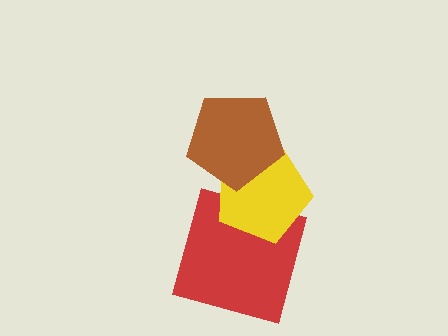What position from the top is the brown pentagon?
The brown pentagon is 1st from the top.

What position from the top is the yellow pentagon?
The yellow pentagon is 2nd from the top.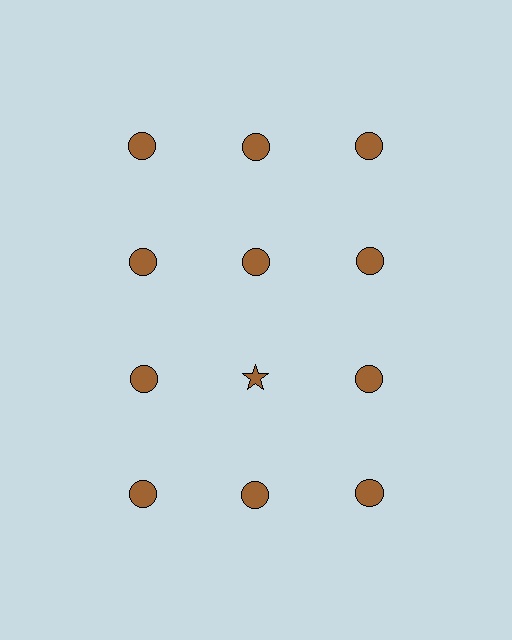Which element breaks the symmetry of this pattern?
The brown star in the third row, second from left column breaks the symmetry. All other shapes are brown circles.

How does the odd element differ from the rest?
It has a different shape: star instead of circle.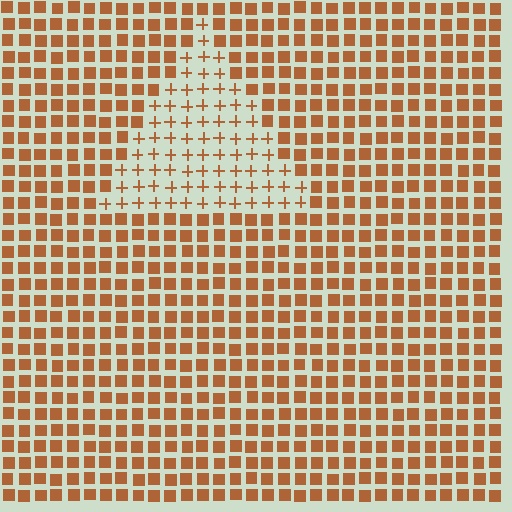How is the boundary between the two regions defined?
The boundary is defined by a change in element shape: plus signs inside vs. squares outside. All elements share the same color and spacing.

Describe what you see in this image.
The image is filled with small brown elements arranged in a uniform grid. A triangle-shaped region contains plus signs, while the surrounding area contains squares. The boundary is defined purely by the change in element shape.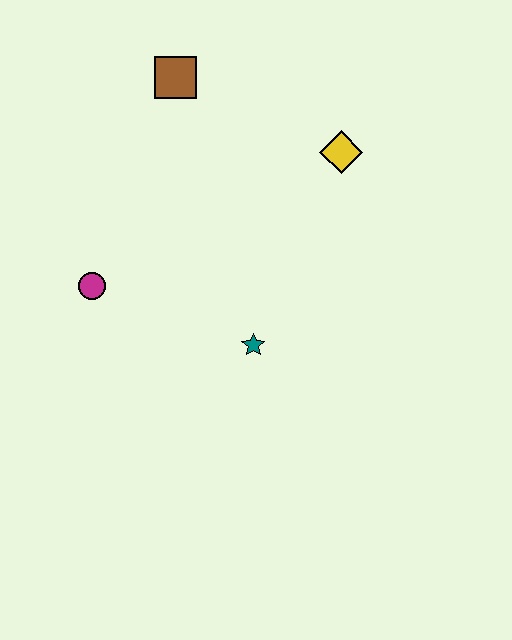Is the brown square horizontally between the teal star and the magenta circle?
Yes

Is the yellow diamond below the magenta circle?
No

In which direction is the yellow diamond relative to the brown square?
The yellow diamond is to the right of the brown square.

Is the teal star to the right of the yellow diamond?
No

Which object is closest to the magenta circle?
The teal star is closest to the magenta circle.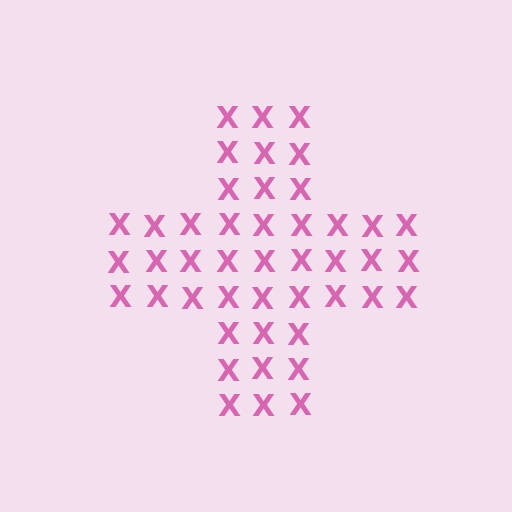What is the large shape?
The large shape is a cross.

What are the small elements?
The small elements are letter X's.